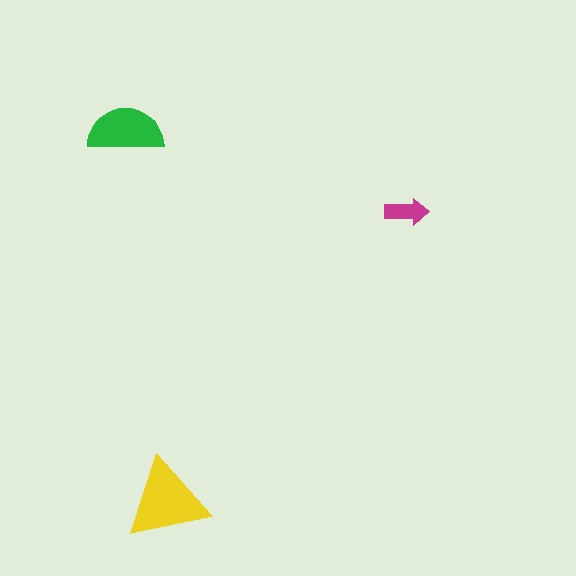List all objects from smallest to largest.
The magenta arrow, the green semicircle, the yellow triangle.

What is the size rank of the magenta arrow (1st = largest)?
3rd.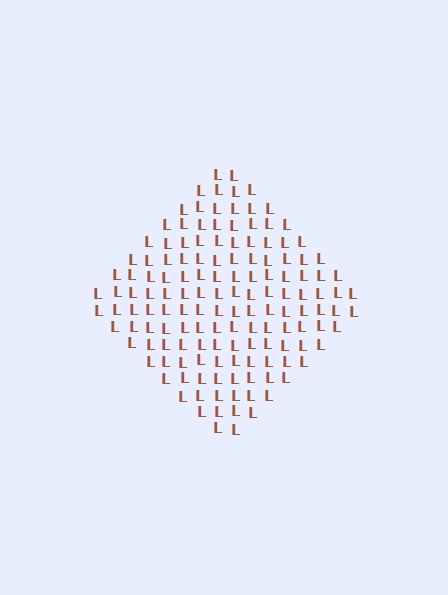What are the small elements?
The small elements are letter L's.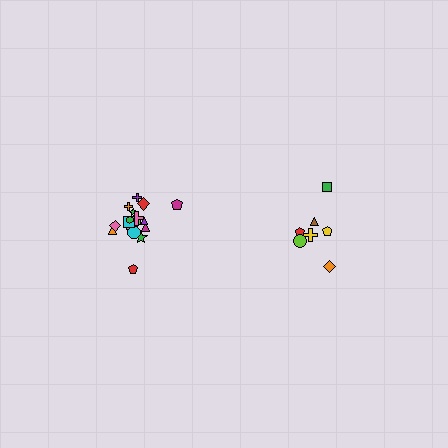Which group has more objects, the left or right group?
The left group.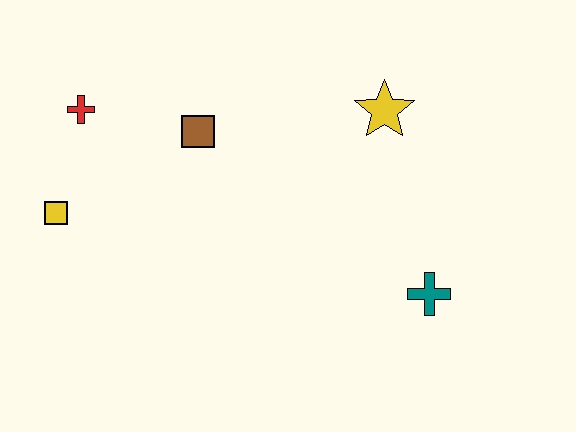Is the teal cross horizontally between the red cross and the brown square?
No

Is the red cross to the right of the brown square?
No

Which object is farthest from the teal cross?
The red cross is farthest from the teal cross.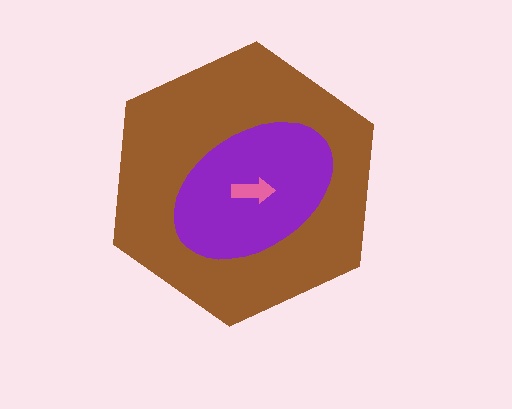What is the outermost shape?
The brown hexagon.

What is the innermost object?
The pink arrow.